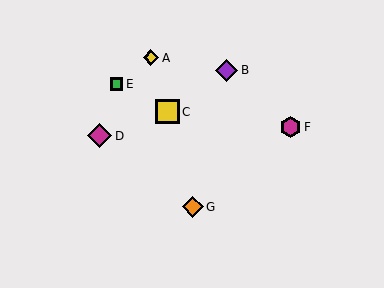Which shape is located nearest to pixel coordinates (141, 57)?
The yellow diamond (labeled A) at (151, 58) is nearest to that location.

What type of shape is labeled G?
Shape G is an orange diamond.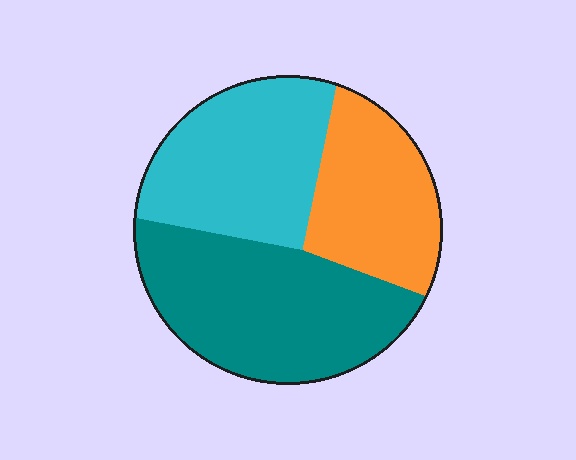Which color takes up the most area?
Teal, at roughly 40%.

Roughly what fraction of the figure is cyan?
Cyan takes up between a quarter and a half of the figure.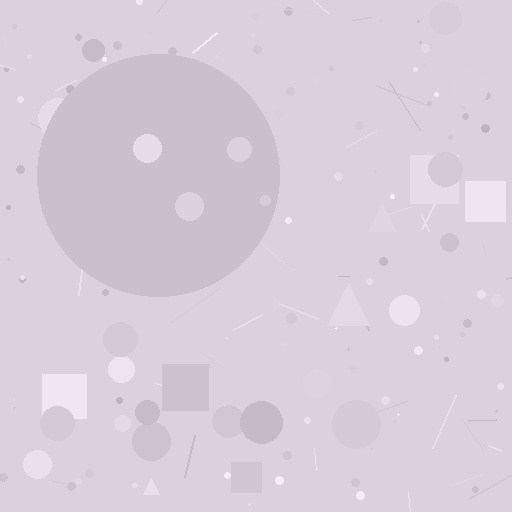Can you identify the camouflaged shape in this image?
The camouflaged shape is a circle.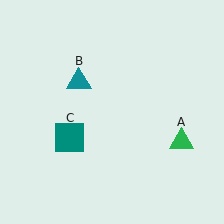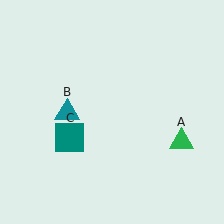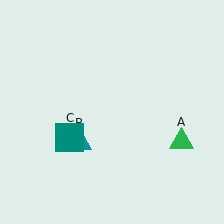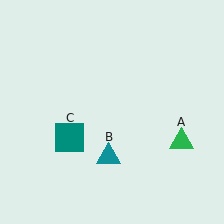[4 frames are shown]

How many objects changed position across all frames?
1 object changed position: teal triangle (object B).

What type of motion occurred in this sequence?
The teal triangle (object B) rotated counterclockwise around the center of the scene.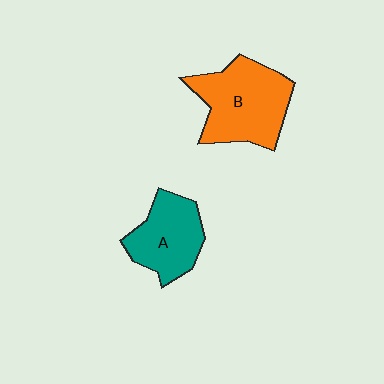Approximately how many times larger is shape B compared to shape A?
Approximately 1.4 times.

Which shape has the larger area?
Shape B (orange).